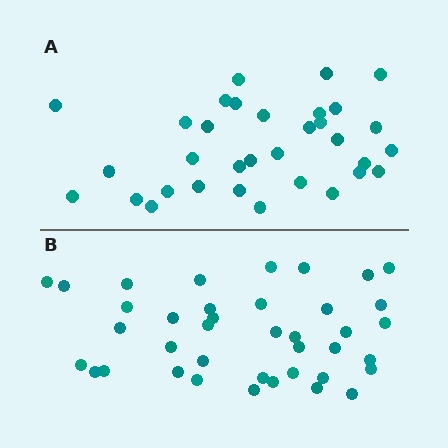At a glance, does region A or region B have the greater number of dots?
Region B (the bottom region) has more dots.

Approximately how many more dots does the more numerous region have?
Region B has about 6 more dots than region A.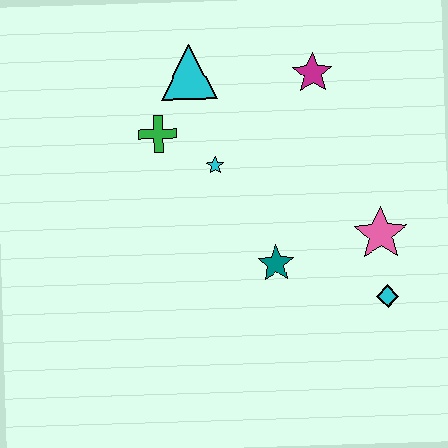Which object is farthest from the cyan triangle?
The cyan diamond is farthest from the cyan triangle.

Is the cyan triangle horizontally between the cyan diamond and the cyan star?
No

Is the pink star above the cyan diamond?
Yes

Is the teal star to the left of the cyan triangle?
No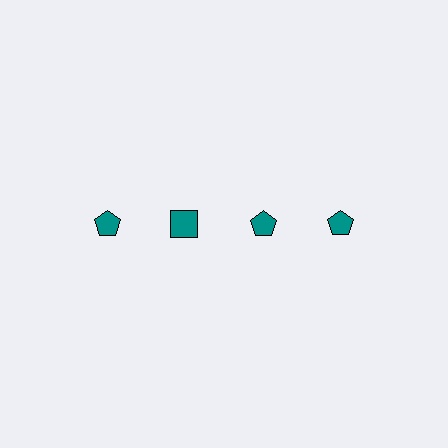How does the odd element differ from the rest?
It has a different shape: square instead of pentagon.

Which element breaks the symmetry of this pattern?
The teal square in the top row, second from left column breaks the symmetry. All other shapes are teal pentagons.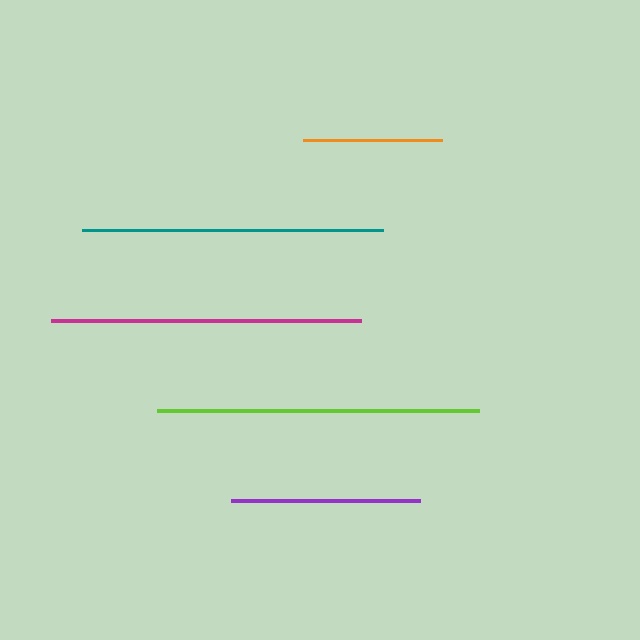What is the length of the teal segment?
The teal segment is approximately 302 pixels long.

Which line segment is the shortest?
The orange line is the shortest at approximately 139 pixels.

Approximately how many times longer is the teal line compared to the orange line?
The teal line is approximately 2.2 times the length of the orange line.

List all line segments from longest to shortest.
From longest to shortest: lime, magenta, teal, purple, orange.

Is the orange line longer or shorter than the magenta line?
The magenta line is longer than the orange line.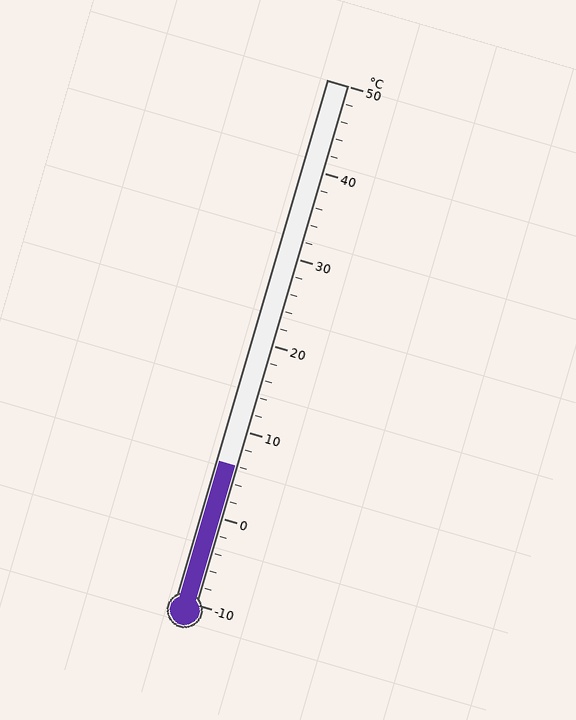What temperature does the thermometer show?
The thermometer shows approximately 6°C.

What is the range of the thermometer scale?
The thermometer scale ranges from -10°C to 50°C.